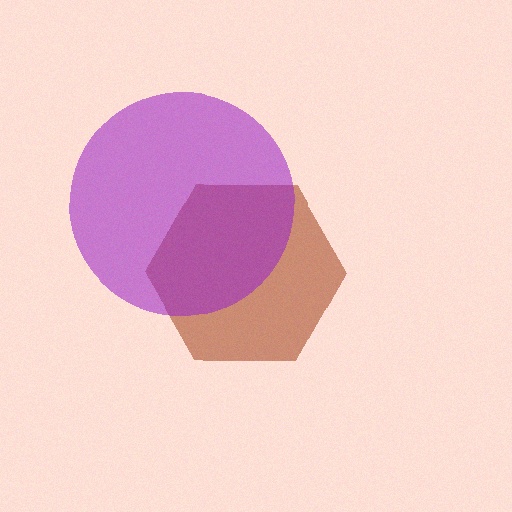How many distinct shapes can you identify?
There are 2 distinct shapes: a brown hexagon, a purple circle.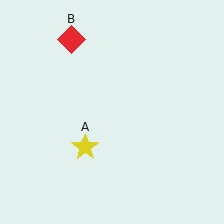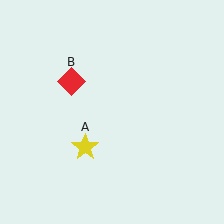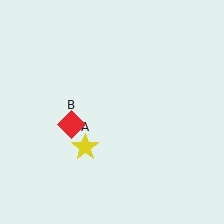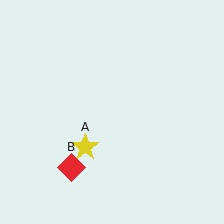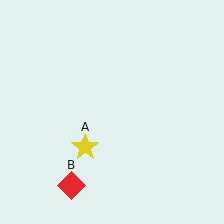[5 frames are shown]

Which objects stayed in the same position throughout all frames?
Yellow star (object A) remained stationary.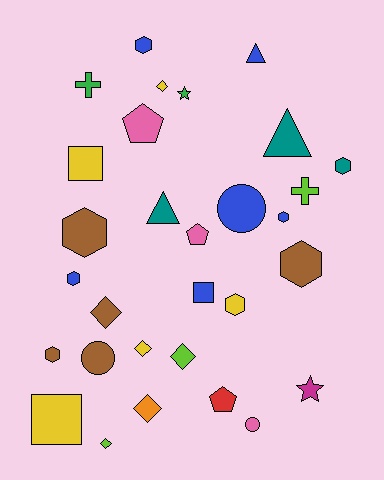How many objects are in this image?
There are 30 objects.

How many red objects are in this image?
There is 1 red object.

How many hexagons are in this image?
There are 8 hexagons.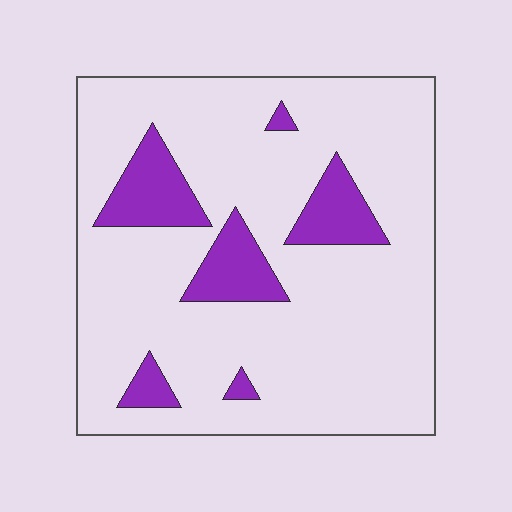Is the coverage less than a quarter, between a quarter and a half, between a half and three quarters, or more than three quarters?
Less than a quarter.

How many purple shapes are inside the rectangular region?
6.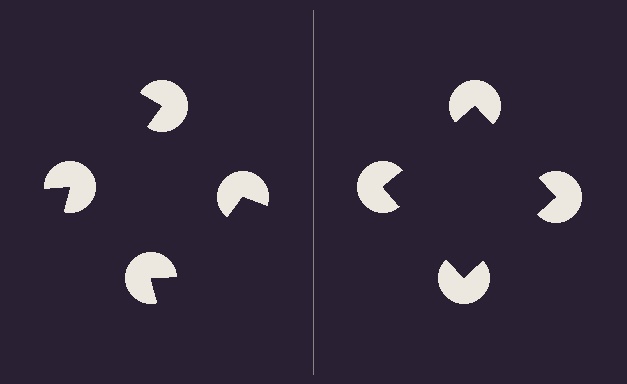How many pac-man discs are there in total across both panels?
8 — 4 on each side.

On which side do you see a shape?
An illusory square appears on the right side. On the left side the wedge cuts are rotated, so no coherent shape forms.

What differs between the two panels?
The pac-man discs are positioned identically on both sides; only the wedge orientations differ. On the right they align to a square; on the left they are misaligned.